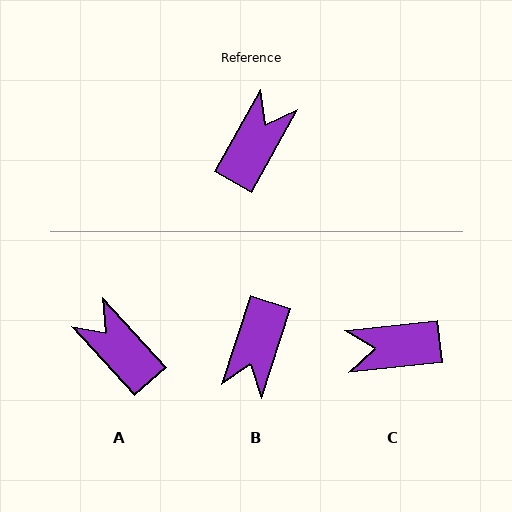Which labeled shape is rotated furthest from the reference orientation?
B, about 169 degrees away.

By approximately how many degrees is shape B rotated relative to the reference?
Approximately 169 degrees clockwise.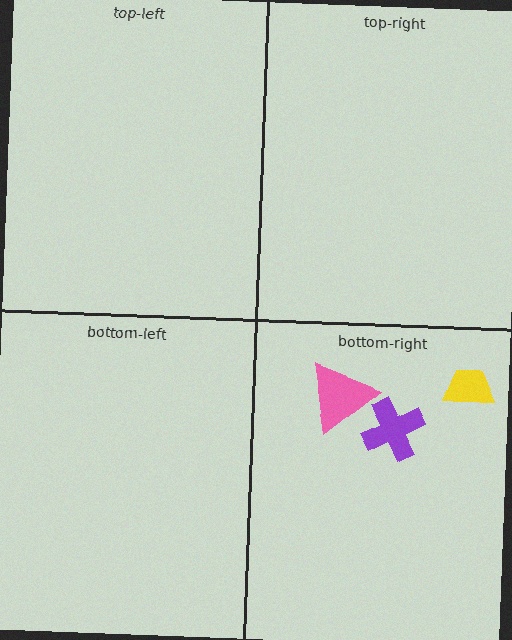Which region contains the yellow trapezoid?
The bottom-right region.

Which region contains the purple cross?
The bottom-right region.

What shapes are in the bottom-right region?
The yellow trapezoid, the pink triangle, the purple cross.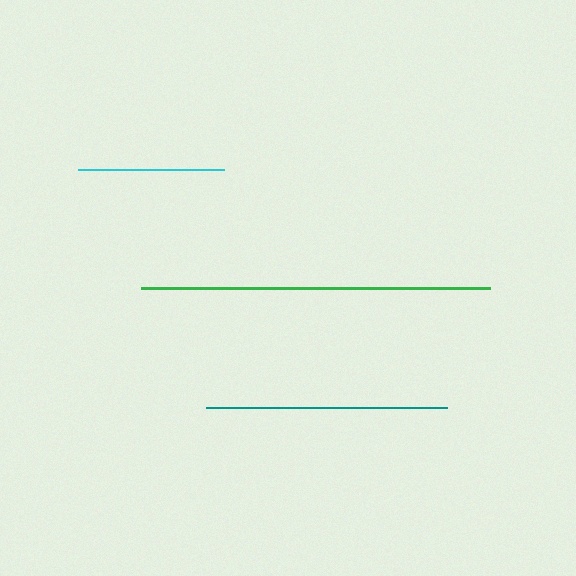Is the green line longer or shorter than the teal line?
The green line is longer than the teal line.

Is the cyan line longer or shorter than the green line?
The green line is longer than the cyan line.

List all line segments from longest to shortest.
From longest to shortest: green, teal, cyan.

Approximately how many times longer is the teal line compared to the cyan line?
The teal line is approximately 1.6 times the length of the cyan line.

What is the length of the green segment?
The green segment is approximately 350 pixels long.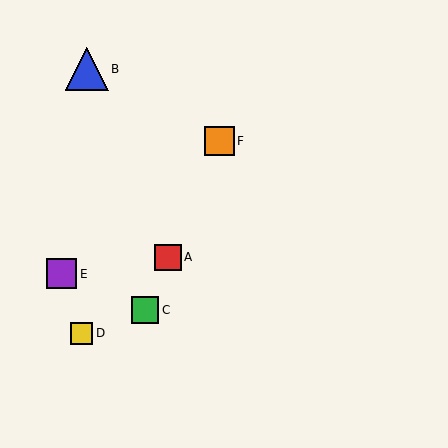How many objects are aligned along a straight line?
3 objects (A, C, F) are aligned along a straight line.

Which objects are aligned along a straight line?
Objects A, C, F are aligned along a straight line.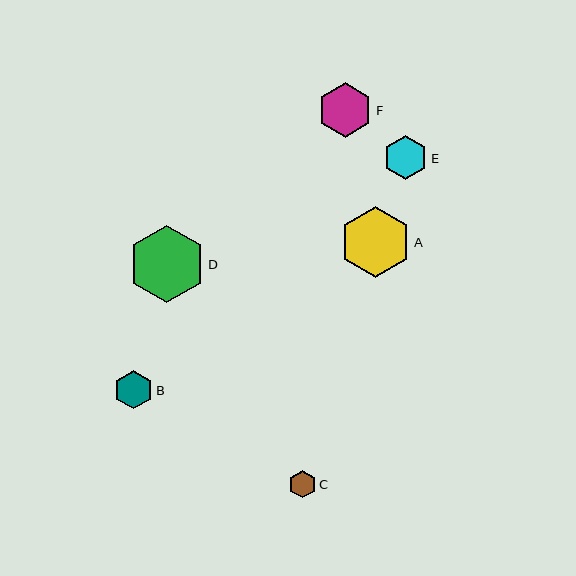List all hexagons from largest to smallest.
From largest to smallest: D, A, F, E, B, C.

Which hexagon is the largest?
Hexagon D is the largest with a size of approximately 77 pixels.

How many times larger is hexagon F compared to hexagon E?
Hexagon F is approximately 1.3 times the size of hexagon E.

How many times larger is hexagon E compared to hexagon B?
Hexagon E is approximately 1.1 times the size of hexagon B.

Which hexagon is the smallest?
Hexagon C is the smallest with a size of approximately 27 pixels.